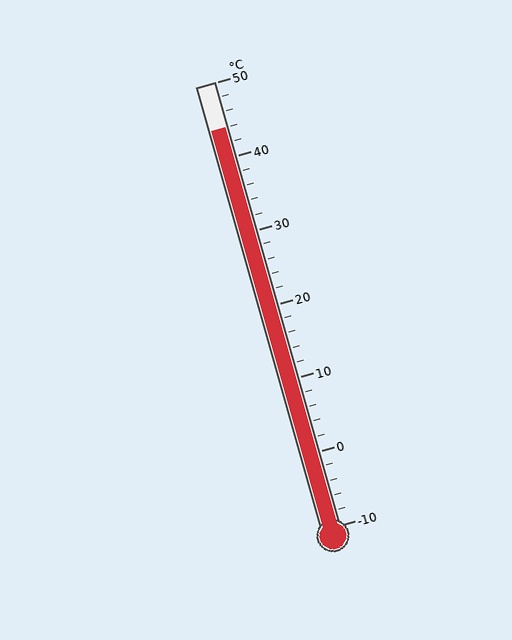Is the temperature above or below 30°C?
The temperature is above 30°C.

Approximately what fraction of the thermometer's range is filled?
The thermometer is filled to approximately 90% of its range.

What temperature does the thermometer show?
The thermometer shows approximately 44°C.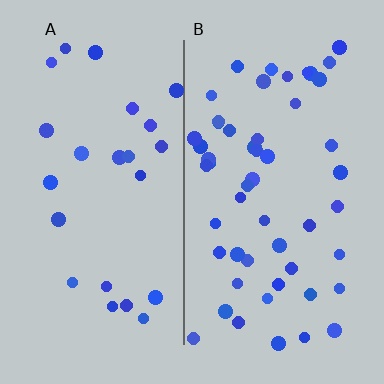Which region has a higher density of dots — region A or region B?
B (the right).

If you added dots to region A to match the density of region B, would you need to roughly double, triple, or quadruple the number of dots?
Approximately double.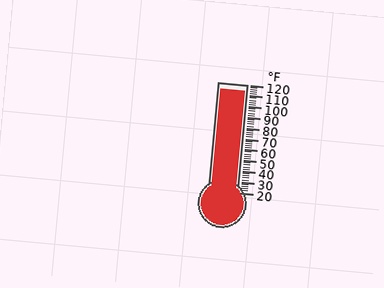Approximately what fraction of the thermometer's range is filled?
The thermometer is filled to approximately 95% of its range.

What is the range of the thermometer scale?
The thermometer scale ranges from 20°F to 120°F.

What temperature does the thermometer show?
The thermometer shows approximately 114°F.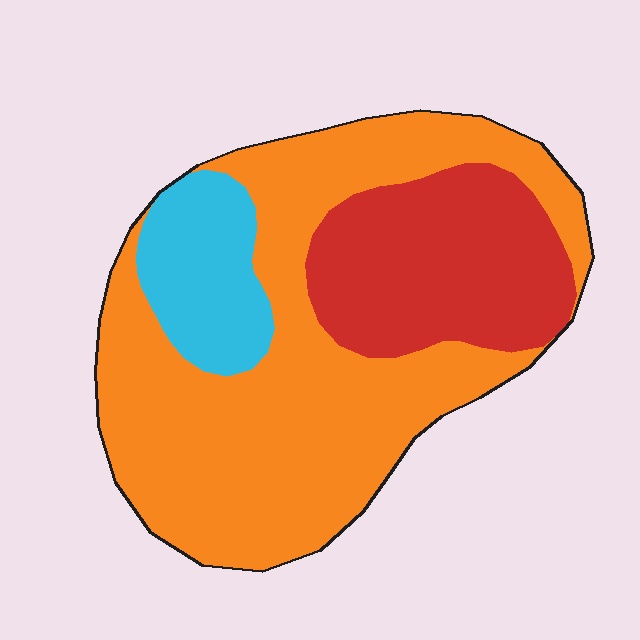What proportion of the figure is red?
Red covers 26% of the figure.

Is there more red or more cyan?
Red.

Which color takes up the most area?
Orange, at roughly 60%.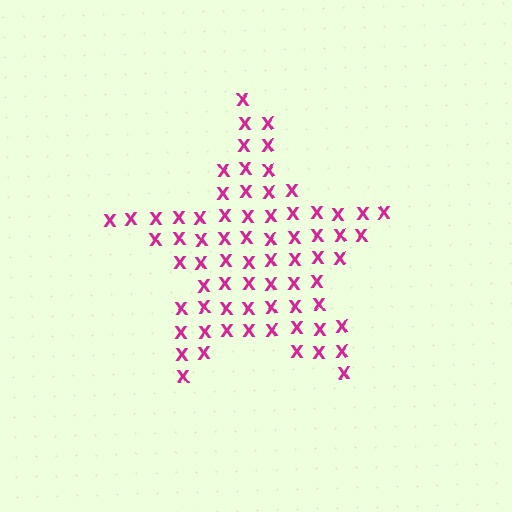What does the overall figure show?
The overall figure shows a star.